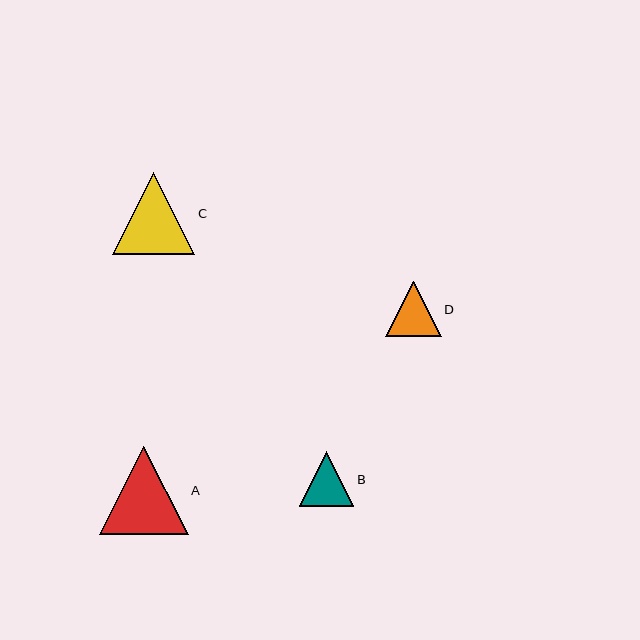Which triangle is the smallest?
Triangle B is the smallest with a size of approximately 54 pixels.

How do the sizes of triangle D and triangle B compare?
Triangle D and triangle B are approximately the same size.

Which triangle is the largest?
Triangle A is the largest with a size of approximately 88 pixels.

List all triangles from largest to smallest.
From largest to smallest: A, C, D, B.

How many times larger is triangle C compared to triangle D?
Triangle C is approximately 1.5 times the size of triangle D.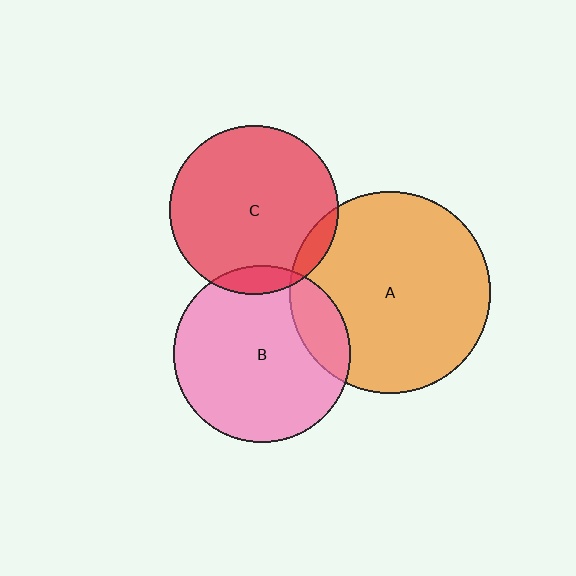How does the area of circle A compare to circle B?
Approximately 1.3 times.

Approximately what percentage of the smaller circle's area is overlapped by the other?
Approximately 10%.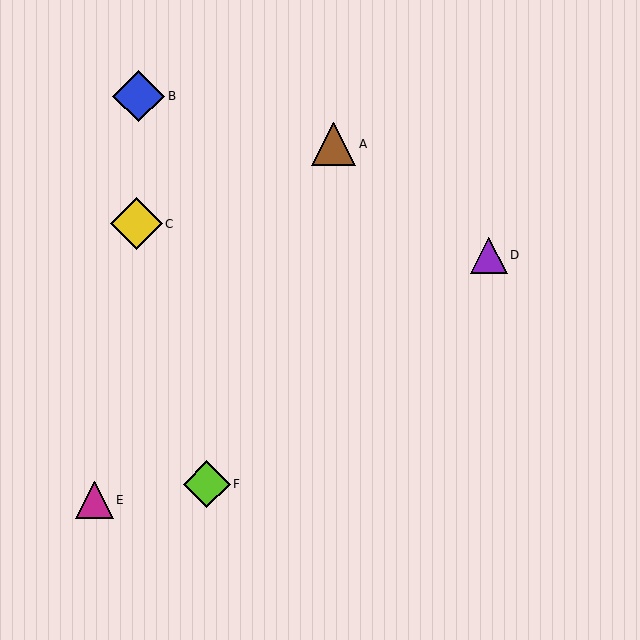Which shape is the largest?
The yellow diamond (labeled C) is the largest.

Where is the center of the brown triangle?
The center of the brown triangle is at (334, 144).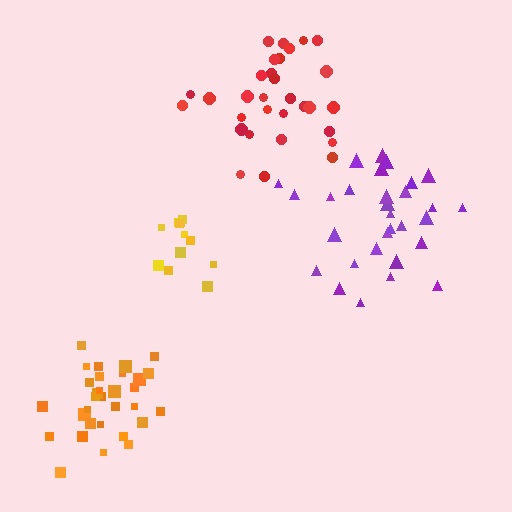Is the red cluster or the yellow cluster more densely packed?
Yellow.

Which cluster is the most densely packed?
Orange.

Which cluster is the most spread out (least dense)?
Red.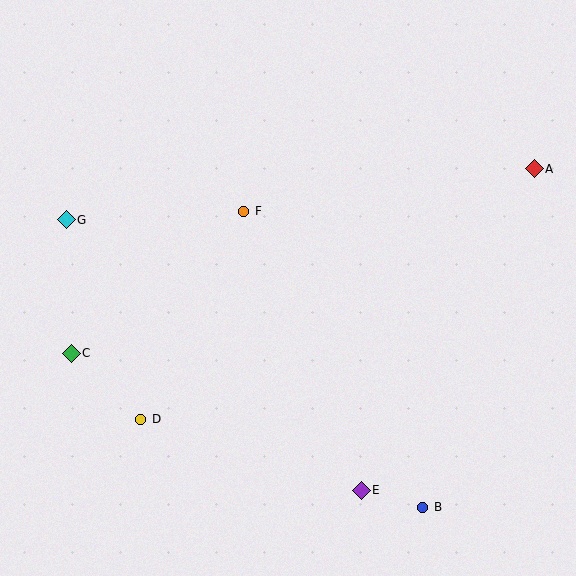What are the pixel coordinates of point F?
Point F is at (244, 211).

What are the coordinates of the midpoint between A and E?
The midpoint between A and E is at (448, 330).